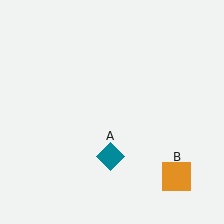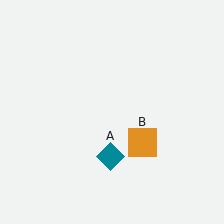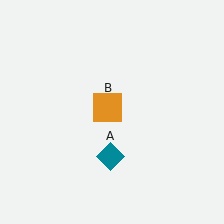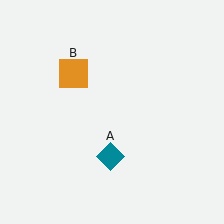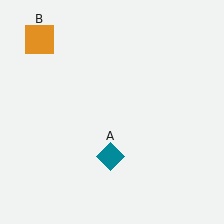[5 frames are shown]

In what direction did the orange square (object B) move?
The orange square (object B) moved up and to the left.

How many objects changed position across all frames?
1 object changed position: orange square (object B).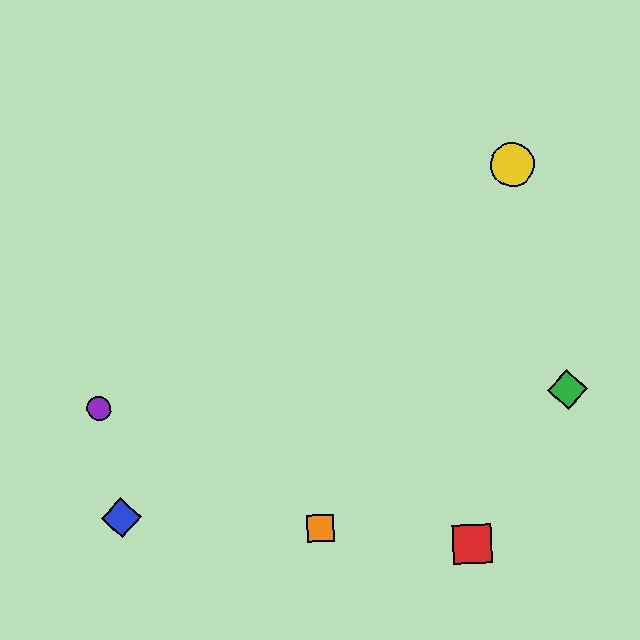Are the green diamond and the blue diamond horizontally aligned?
No, the green diamond is at y≈390 and the blue diamond is at y≈517.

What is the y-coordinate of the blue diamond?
The blue diamond is at y≈517.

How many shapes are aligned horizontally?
2 shapes (the green diamond, the purple circle) are aligned horizontally.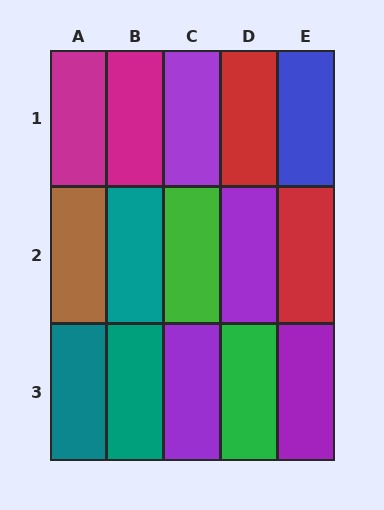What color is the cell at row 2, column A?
Brown.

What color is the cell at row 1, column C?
Purple.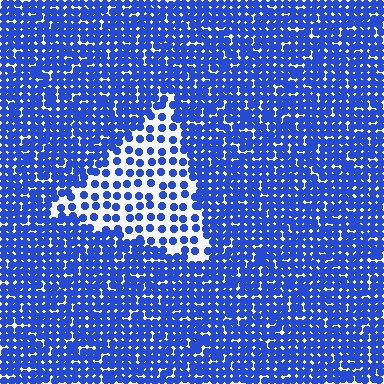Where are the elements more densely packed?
The elements are more densely packed outside the triangle boundary.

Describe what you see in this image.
The image contains small blue elements arranged at two different densities. A triangle-shaped region is visible where the elements are less densely packed than the surrounding area.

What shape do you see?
I see a triangle.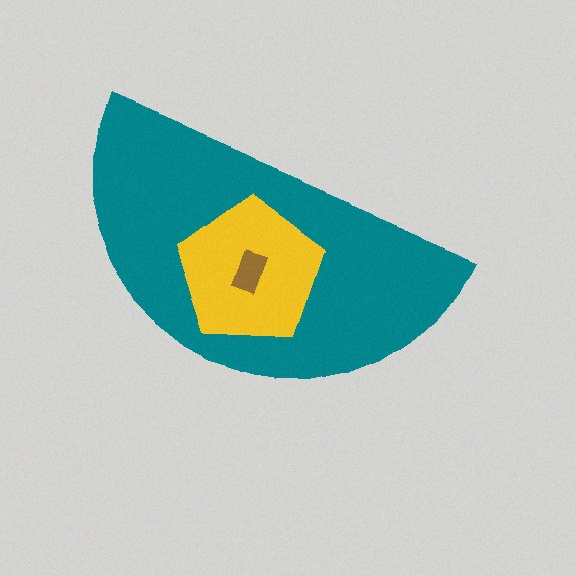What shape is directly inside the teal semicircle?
The yellow pentagon.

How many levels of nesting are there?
3.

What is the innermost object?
The brown rectangle.